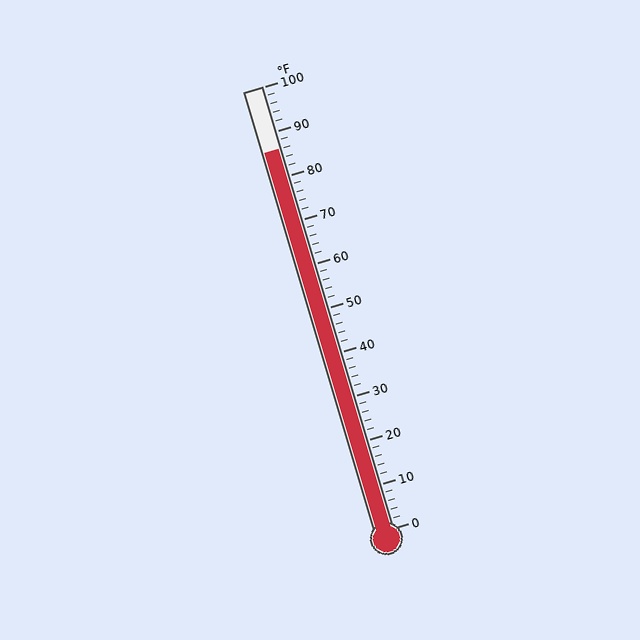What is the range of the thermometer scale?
The thermometer scale ranges from 0°F to 100°F.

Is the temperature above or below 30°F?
The temperature is above 30°F.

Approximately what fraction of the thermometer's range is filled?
The thermometer is filled to approximately 85% of its range.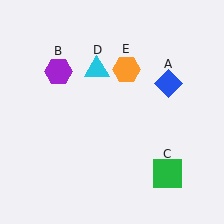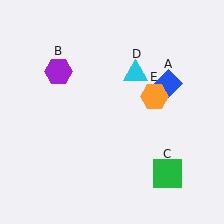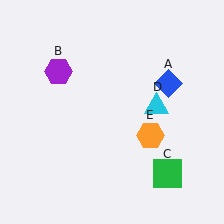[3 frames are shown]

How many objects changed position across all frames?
2 objects changed position: cyan triangle (object D), orange hexagon (object E).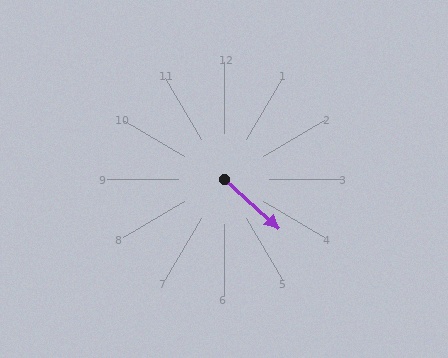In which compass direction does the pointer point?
Southeast.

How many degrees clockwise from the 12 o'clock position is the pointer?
Approximately 132 degrees.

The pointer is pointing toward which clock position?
Roughly 4 o'clock.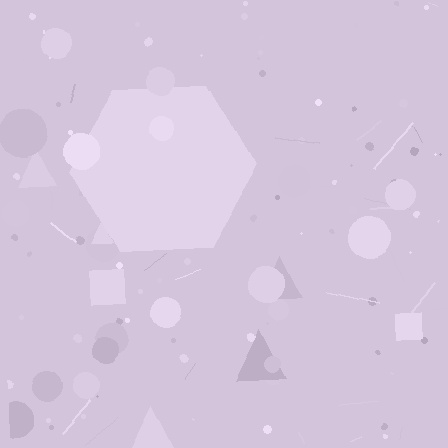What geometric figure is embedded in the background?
A hexagon is embedded in the background.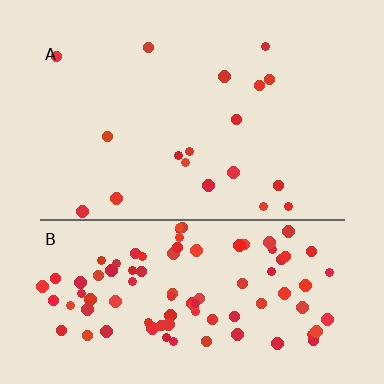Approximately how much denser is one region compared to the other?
Approximately 5.4× — region B over region A.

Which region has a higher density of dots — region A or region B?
B (the bottom).